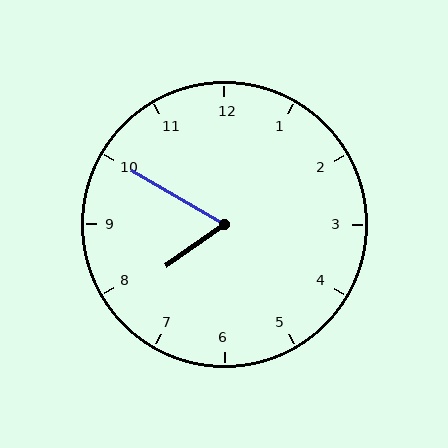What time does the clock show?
7:50.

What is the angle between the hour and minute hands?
Approximately 65 degrees.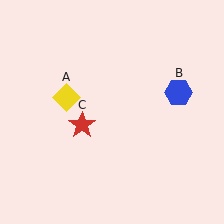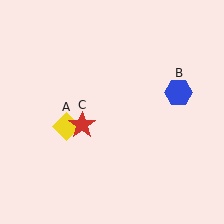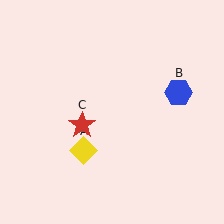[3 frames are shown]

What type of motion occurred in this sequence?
The yellow diamond (object A) rotated counterclockwise around the center of the scene.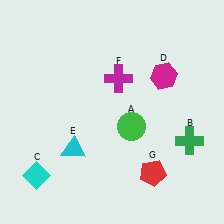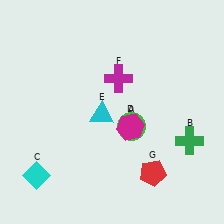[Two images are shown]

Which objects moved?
The objects that moved are: the magenta hexagon (D), the cyan triangle (E).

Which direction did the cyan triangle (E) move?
The cyan triangle (E) moved up.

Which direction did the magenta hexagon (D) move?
The magenta hexagon (D) moved down.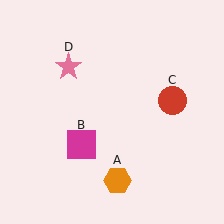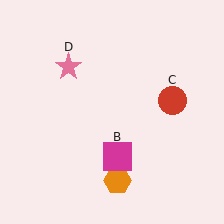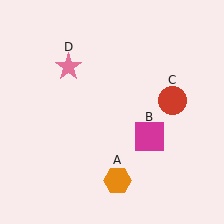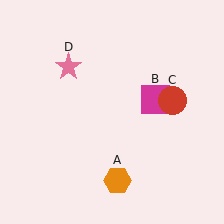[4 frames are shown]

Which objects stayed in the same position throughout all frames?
Orange hexagon (object A) and red circle (object C) and pink star (object D) remained stationary.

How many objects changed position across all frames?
1 object changed position: magenta square (object B).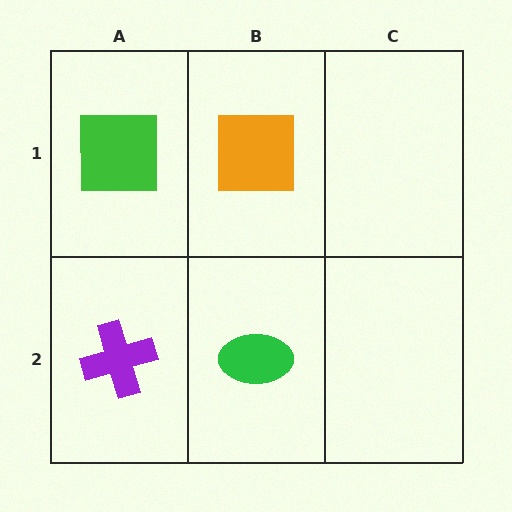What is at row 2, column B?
A green ellipse.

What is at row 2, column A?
A purple cross.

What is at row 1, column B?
An orange square.